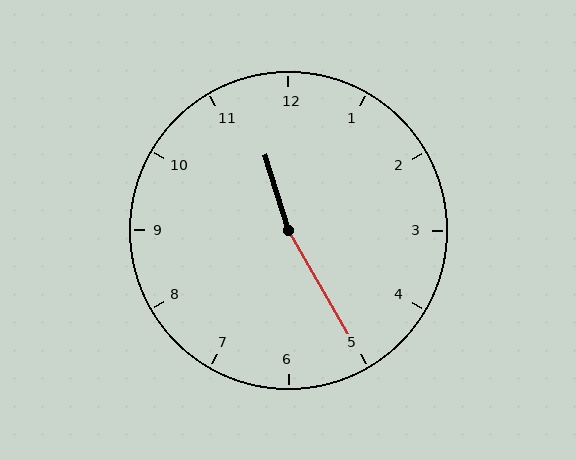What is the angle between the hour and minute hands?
Approximately 168 degrees.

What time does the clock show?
11:25.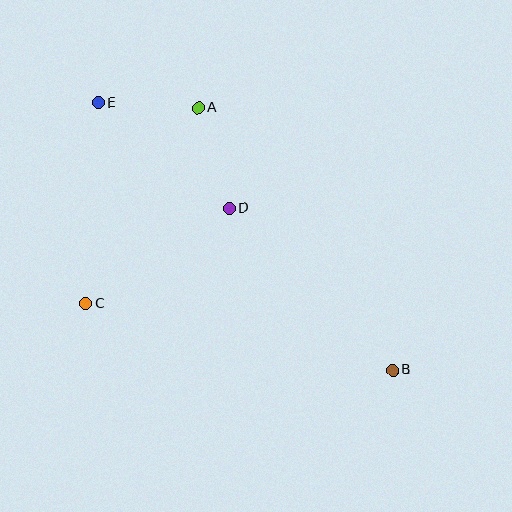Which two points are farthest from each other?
Points B and E are farthest from each other.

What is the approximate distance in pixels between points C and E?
The distance between C and E is approximately 201 pixels.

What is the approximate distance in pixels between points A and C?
The distance between A and C is approximately 226 pixels.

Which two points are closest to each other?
Points A and E are closest to each other.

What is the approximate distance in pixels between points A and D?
The distance between A and D is approximately 105 pixels.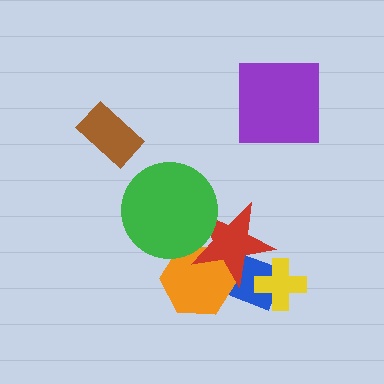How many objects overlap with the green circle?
2 objects overlap with the green circle.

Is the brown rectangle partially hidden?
No, no other shape covers it.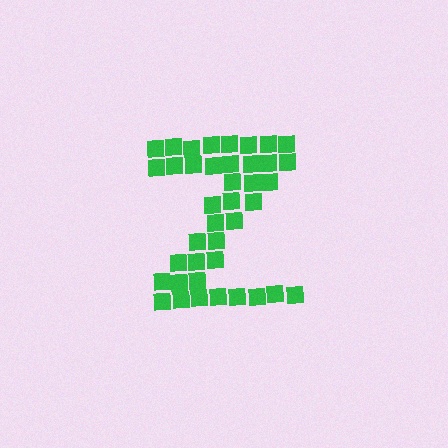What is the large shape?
The large shape is the letter Z.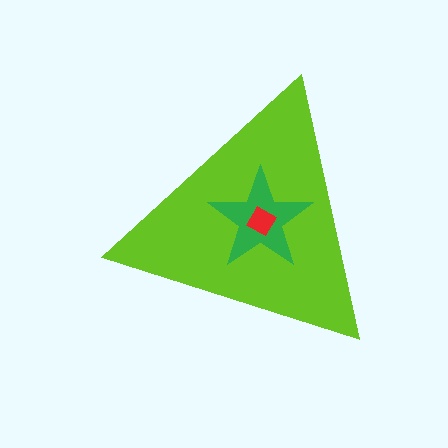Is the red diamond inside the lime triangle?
Yes.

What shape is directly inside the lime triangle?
The green star.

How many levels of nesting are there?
3.